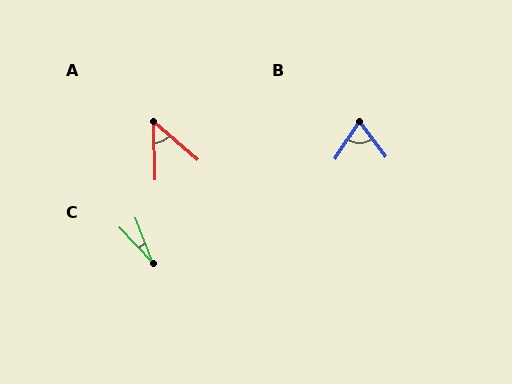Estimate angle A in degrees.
Approximately 48 degrees.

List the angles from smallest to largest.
C (23°), A (48°), B (69°).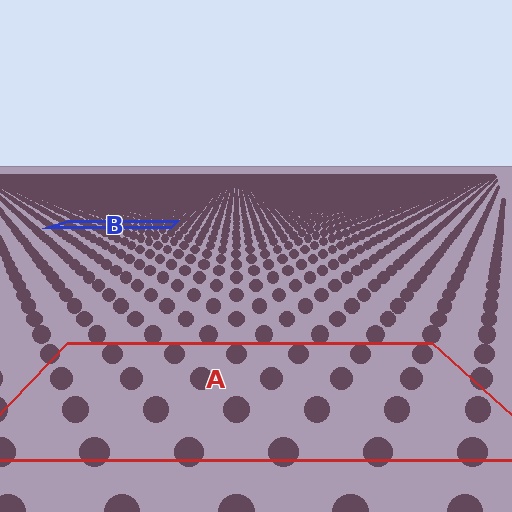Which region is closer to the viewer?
Region A is closer. The texture elements there are larger and more spread out.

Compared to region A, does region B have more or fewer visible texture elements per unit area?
Region B has more texture elements per unit area — they are packed more densely because it is farther away.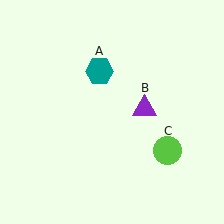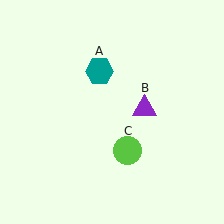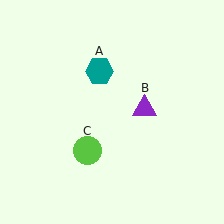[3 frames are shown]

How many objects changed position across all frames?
1 object changed position: lime circle (object C).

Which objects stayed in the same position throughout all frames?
Teal hexagon (object A) and purple triangle (object B) remained stationary.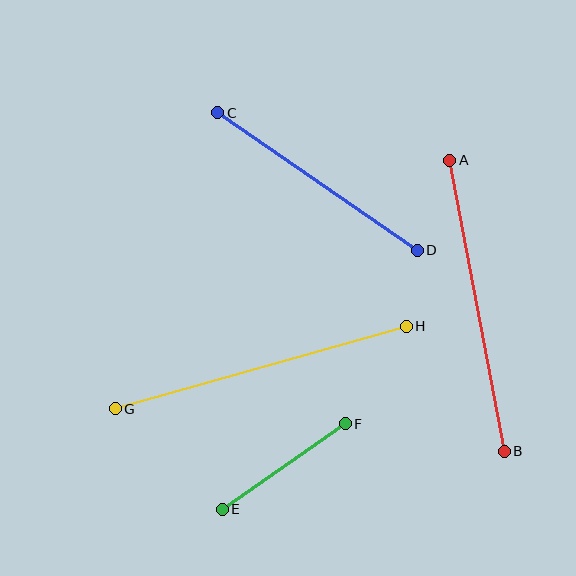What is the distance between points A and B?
The distance is approximately 296 pixels.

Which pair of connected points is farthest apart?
Points G and H are farthest apart.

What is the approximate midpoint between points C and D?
The midpoint is at approximately (318, 181) pixels.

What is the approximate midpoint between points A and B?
The midpoint is at approximately (477, 306) pixels.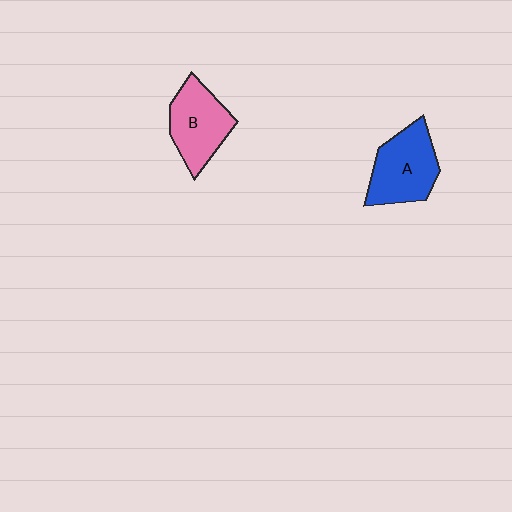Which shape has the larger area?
Shape A (blue).